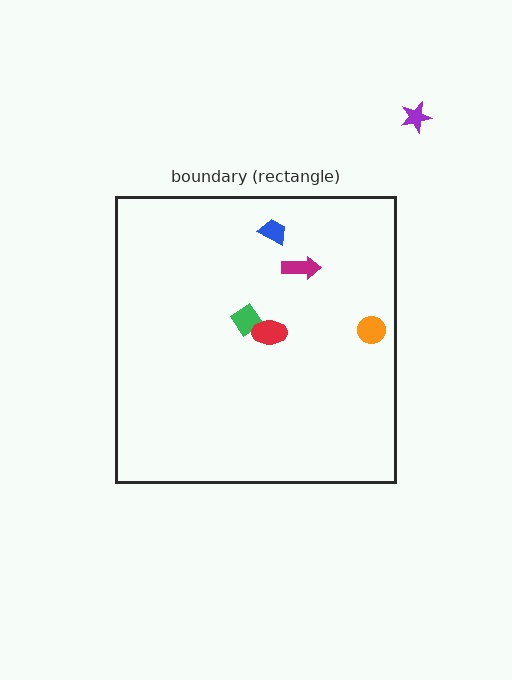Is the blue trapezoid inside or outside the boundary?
Inside.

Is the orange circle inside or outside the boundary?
Inside.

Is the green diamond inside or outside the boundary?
Inside.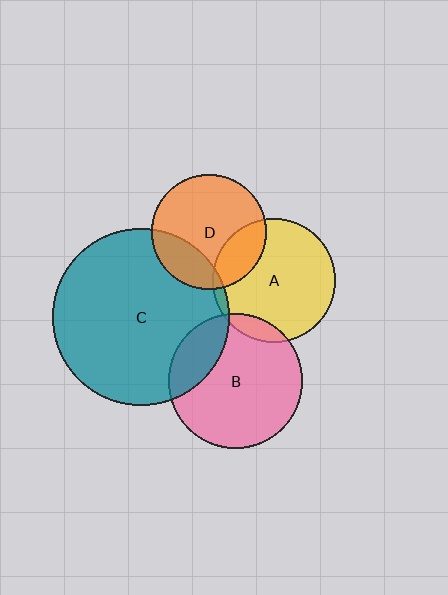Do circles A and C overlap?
Yes.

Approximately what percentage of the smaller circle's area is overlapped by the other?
Approximately 5%.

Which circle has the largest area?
Circle C (teal).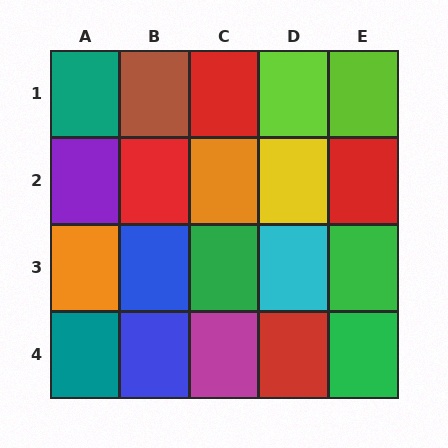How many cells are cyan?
1 cell is cyan.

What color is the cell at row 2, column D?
Yellow.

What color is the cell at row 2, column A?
Purple.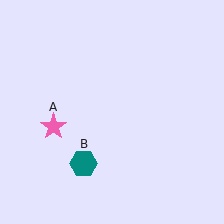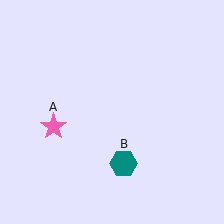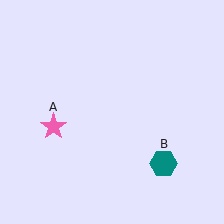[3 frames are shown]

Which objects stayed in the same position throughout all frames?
Pink star (object A) remained stationary.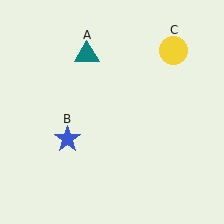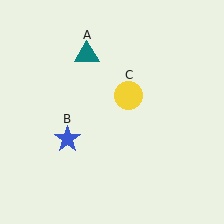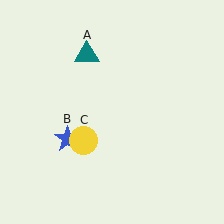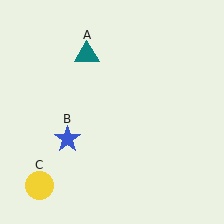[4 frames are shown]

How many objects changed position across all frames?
1 object changed position: yellow circle (object C).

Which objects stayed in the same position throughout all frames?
Teal triangle (object A) and blue star (object B) remained stationary.